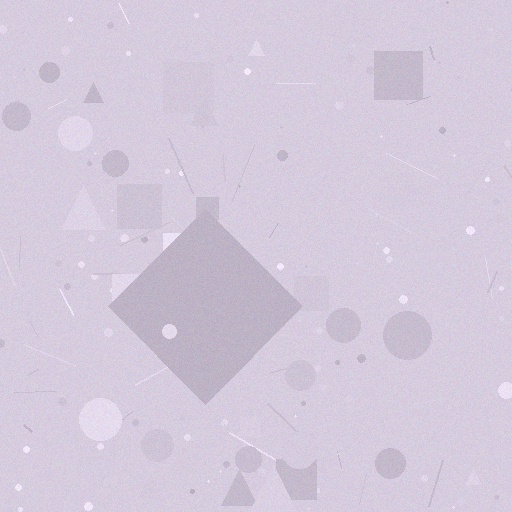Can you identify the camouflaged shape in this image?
The camouflaged shape is a diamond.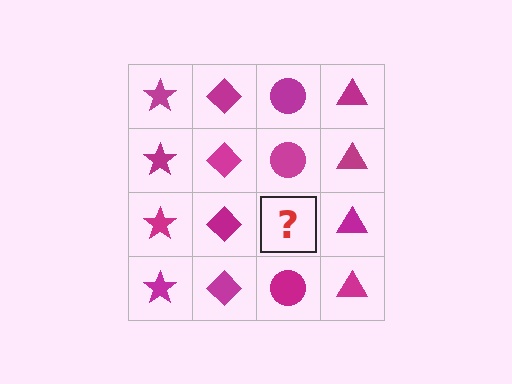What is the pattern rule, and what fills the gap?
The rule is that each column has a consistent shape. The gap should be filled with a magenta circle.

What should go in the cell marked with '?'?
The missing cell should contain a magenta circle.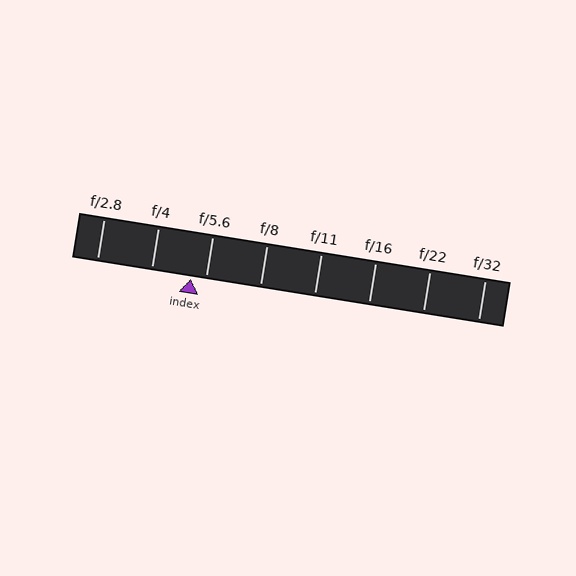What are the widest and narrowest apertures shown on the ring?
The widest aperture shown is f/2.8 and the narrowest is f/32.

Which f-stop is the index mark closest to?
The index mark is closest to f/5.6.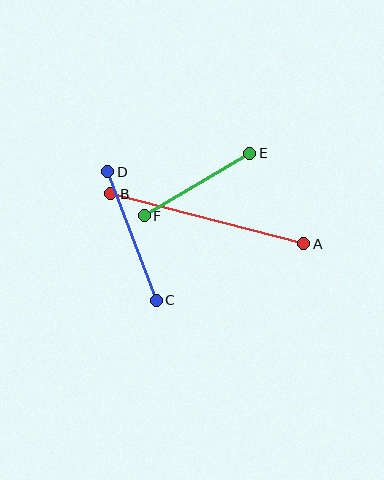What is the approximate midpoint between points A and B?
The midpoint is at approximately (207, 219) pixels.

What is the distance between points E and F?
The distance is approximately 123 pixels.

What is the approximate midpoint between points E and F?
The midpoint is at approximately (197, 185) pixels.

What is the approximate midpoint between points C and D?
The midpoint is at approximately (132, 236) pixels.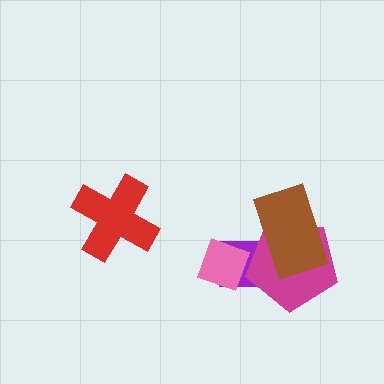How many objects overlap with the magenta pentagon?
3 objects overlap with the magenta pentagon.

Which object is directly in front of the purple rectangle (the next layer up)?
The pink diamond is directly in front of the purple rectangle.